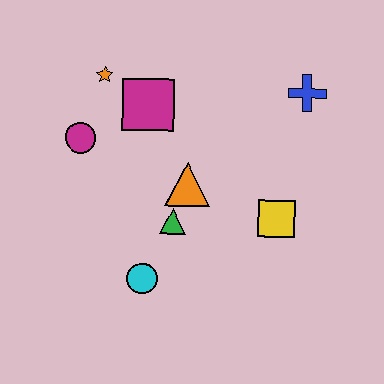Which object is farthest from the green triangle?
The blue cross is farthest from the green triangle.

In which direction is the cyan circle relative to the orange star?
The cyan circle is below the orange star.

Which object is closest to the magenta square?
The orange star is closest to the magenta square.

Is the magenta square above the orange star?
No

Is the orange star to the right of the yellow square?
No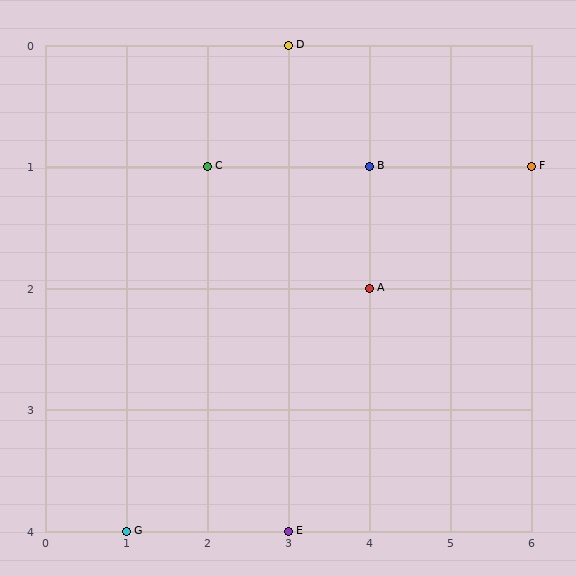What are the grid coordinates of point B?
Point B is at grid coordinates (4, 1).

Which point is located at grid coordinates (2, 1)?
Point C is at (2, 1).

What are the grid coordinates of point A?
Point A is at grid coordinates (4, 2).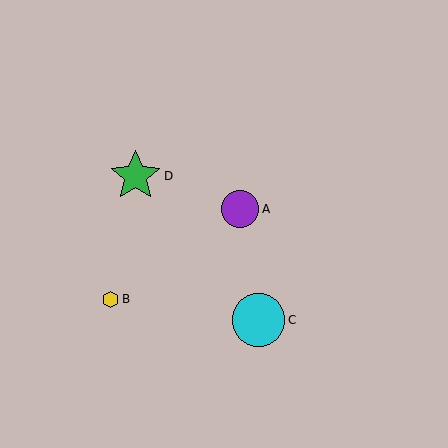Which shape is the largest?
The cyan circle (labeled C) is the largest.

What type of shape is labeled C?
Shape C is a cyan circle.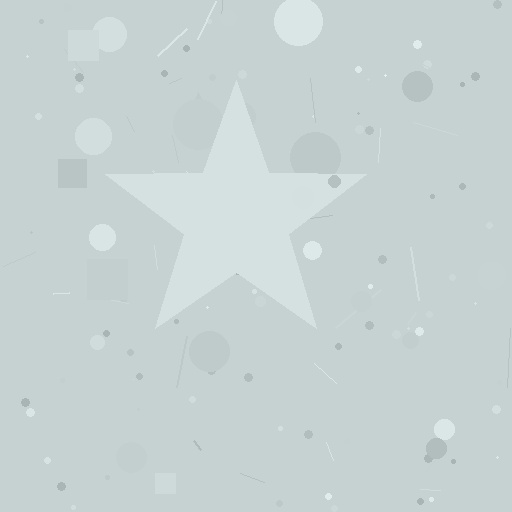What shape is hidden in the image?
A star is hidden in the image.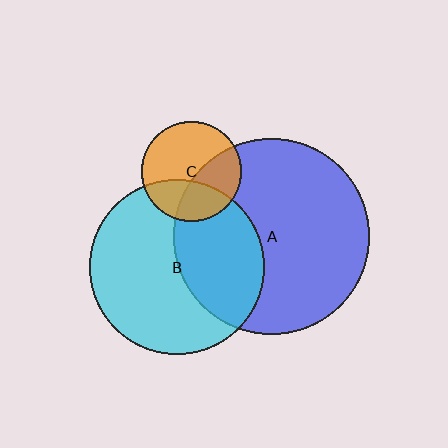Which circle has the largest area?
Circle A (blue).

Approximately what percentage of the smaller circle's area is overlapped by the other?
Approximately 40%.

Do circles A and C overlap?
Yes.